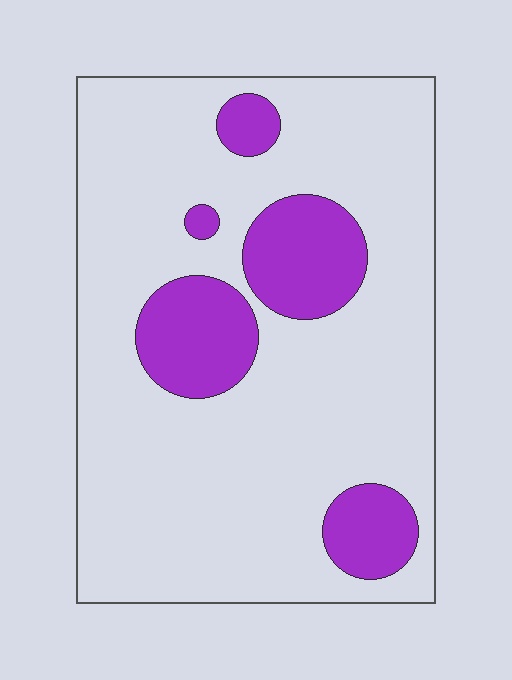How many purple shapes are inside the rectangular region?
5.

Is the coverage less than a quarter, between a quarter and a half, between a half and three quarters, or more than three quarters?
Less than a quarter.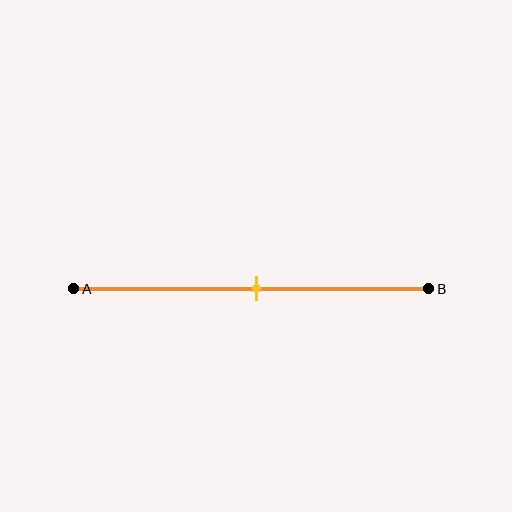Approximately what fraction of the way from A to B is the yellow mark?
The yellow mark is approximately 50% of the way from A to B.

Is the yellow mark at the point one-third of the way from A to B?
No, the mark is at about 50% from A, not at the 33% one-third point.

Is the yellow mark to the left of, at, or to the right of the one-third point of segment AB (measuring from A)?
The yellow mark is to the right of the one-third point of segment AB.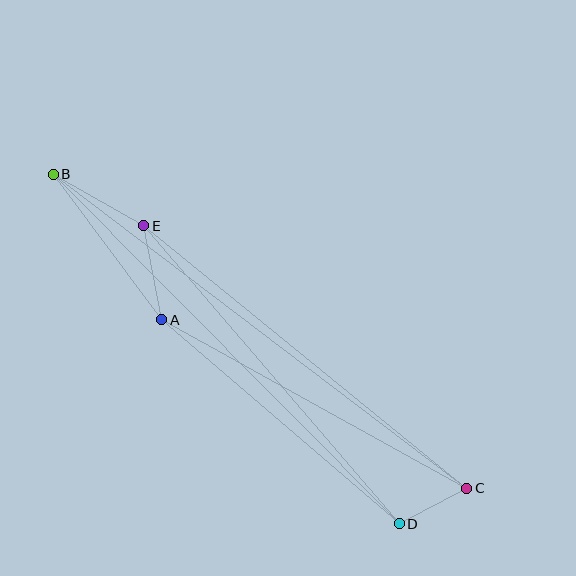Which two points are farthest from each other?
Points B and C are farthest from each other.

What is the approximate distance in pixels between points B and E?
The distance between B and E is approximately 104 pixels.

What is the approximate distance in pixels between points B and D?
The distance between B and D is approximately 492 pixels.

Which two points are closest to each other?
Points C and D are closest to each other.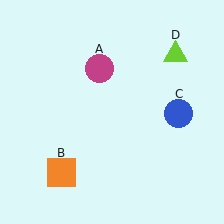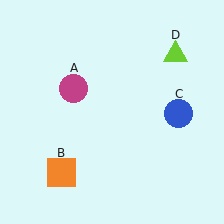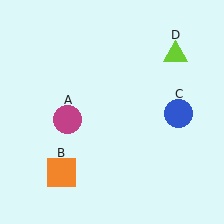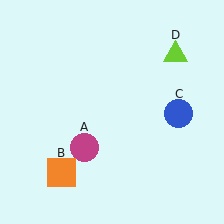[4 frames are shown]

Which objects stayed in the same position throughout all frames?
Orange square (object B) and blue circle (object C) and lime triangle (object D) remained stationary.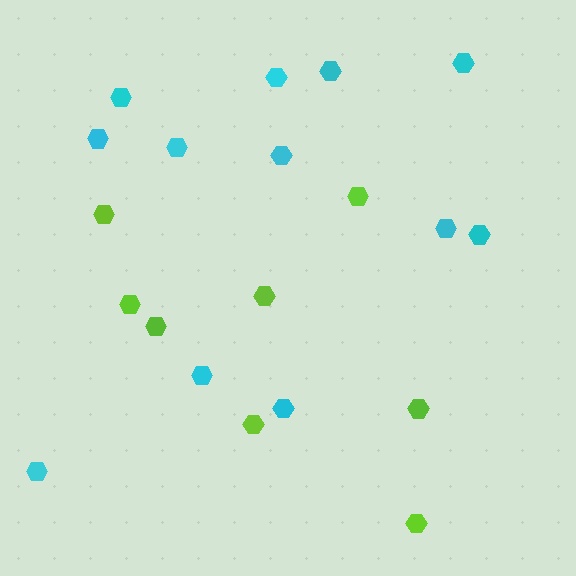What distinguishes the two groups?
There are 2 groups: one group of lime hexagons (8) and one group of cyan hexagons (12).